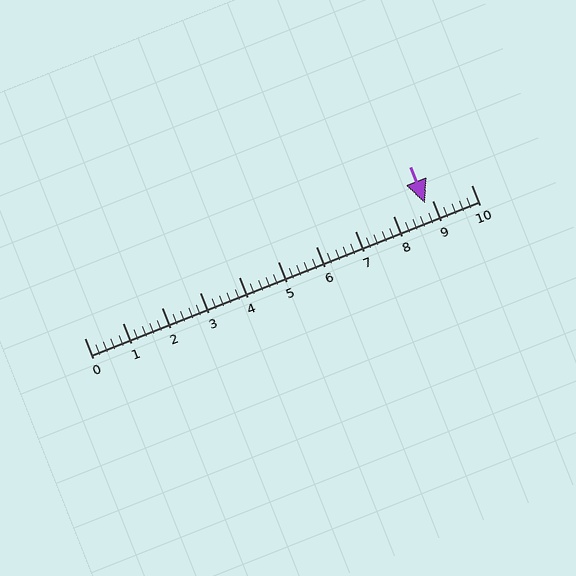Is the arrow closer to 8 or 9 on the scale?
The arrow is closer to 9.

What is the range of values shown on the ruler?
The ruler shows values from 0 to 10.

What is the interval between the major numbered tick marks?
The major tick marks are spaced 1 units apart.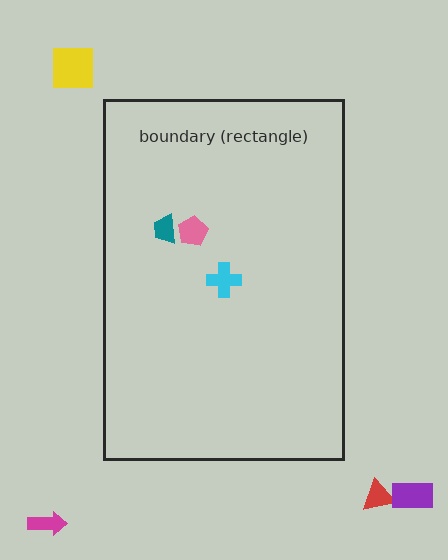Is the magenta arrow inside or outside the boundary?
Outside.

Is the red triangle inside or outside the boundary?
Outside.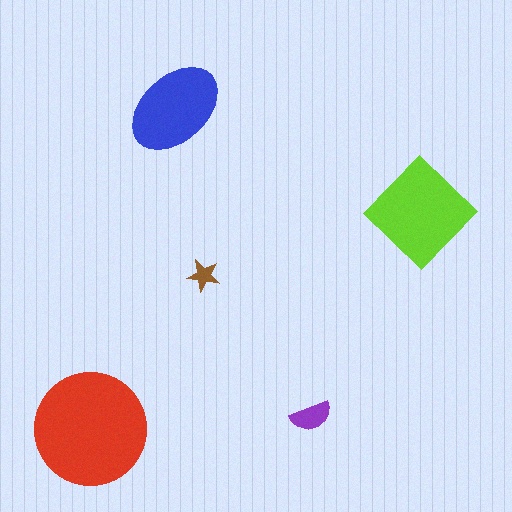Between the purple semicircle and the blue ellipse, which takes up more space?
The blue ellipse.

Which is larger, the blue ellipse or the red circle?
The red circle.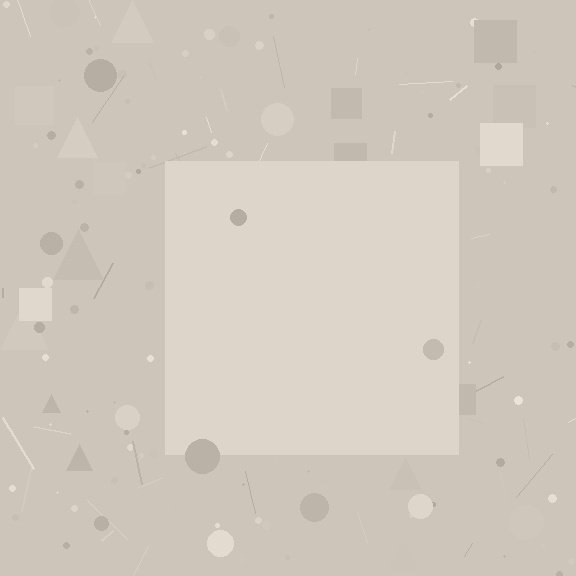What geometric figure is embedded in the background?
A square is embedded in the background.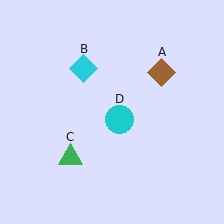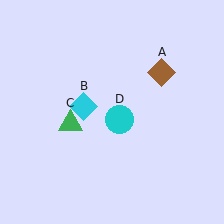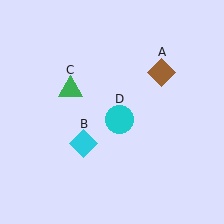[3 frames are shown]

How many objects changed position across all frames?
2 objects changed position: cyan diamond (object B), green triangle (object C).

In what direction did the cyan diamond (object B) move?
The cyan diamond (object B) moved down.